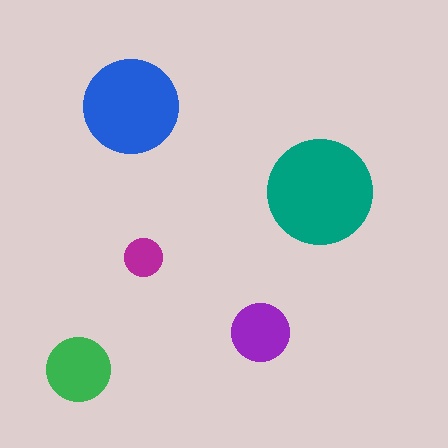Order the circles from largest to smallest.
the teal one, the blue one, the green one, the purple one, the magenta one.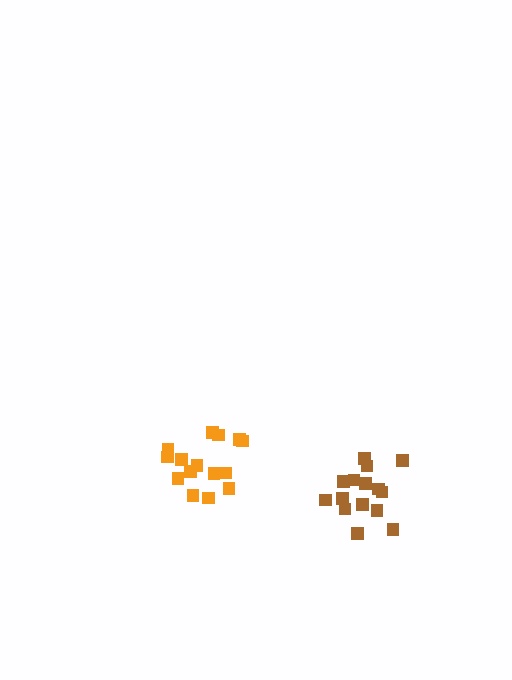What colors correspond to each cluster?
The clusters are colored: brown, orange.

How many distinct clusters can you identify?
There are 2 distinct clusters.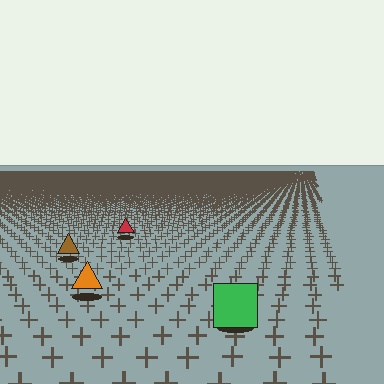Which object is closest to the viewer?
The green square is closest. The texture marks near it are larger and more spread out.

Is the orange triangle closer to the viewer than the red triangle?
Yes. The orange triangle is closer — you can tell from the texture gradient: the ground texture is coarser near it.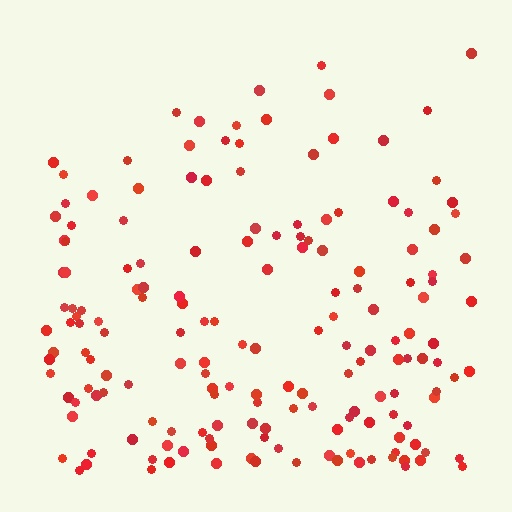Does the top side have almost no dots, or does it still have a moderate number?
Still a moderate number, just noticeably fewer than the bottom.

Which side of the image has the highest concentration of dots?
The bottom.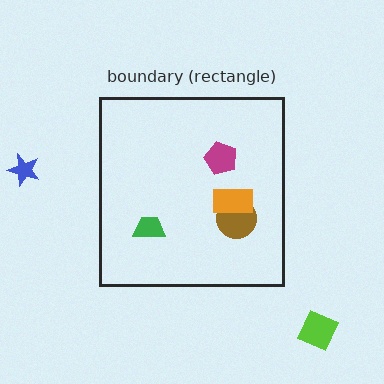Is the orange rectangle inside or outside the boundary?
Inside.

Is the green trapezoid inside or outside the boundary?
Inside.